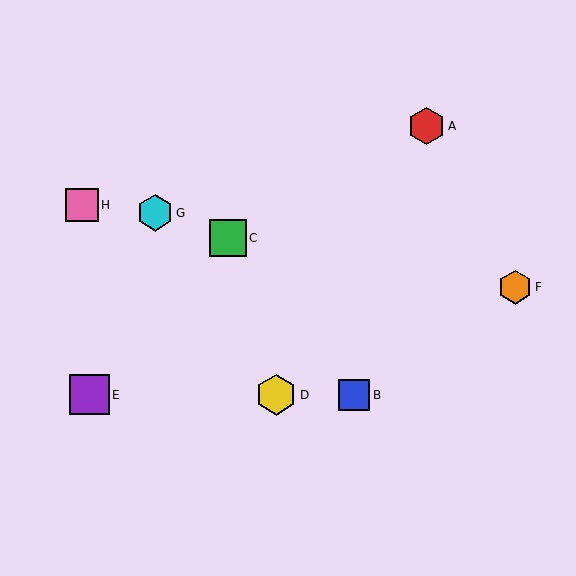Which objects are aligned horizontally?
Objects B, D, E are aligned horizontally.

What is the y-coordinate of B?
Object B is at y≈395.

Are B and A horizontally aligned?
No, B is at y≈395 and A is at y≈126.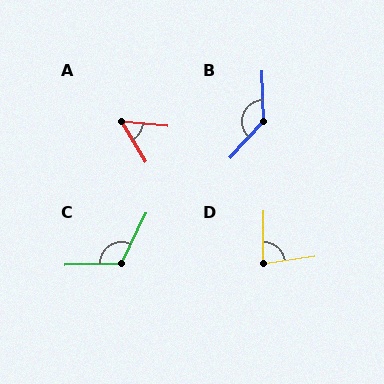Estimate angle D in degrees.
Approximately 80 degrees.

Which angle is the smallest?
A, at approximately 54 degrees.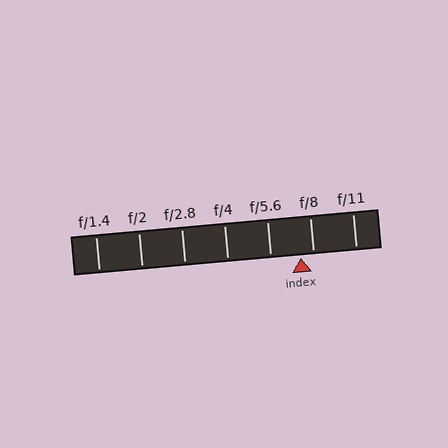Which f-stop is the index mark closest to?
The index mark is closest to f/8.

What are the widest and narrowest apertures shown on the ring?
The widest aperture shown is f/1.4 and the narrowest is f/11.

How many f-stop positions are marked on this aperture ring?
There are 7 f-stop positions marked.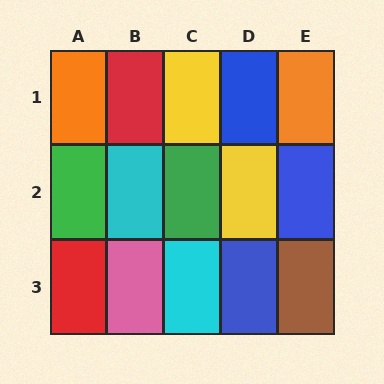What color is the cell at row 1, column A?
Orange.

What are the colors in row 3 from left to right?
Red, pink, cyan, blue, brown.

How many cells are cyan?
2 cells are cyan.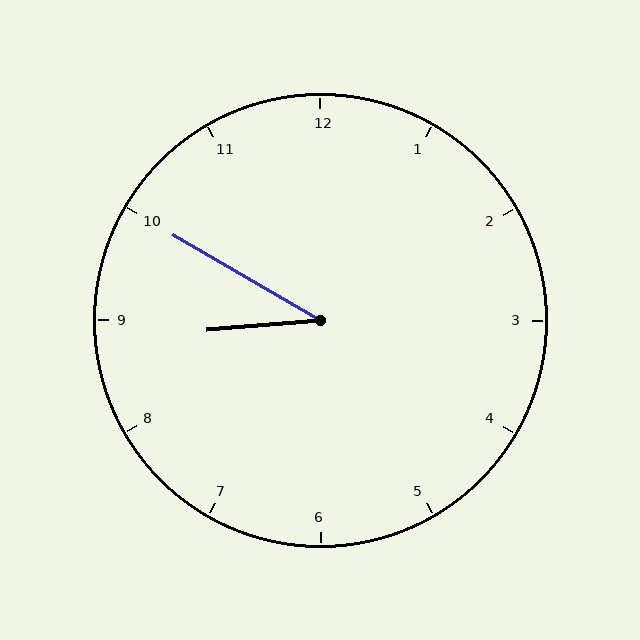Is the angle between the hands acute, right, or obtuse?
It is acute.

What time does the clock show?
8:50.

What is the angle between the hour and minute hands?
Approximately 35 degrees.